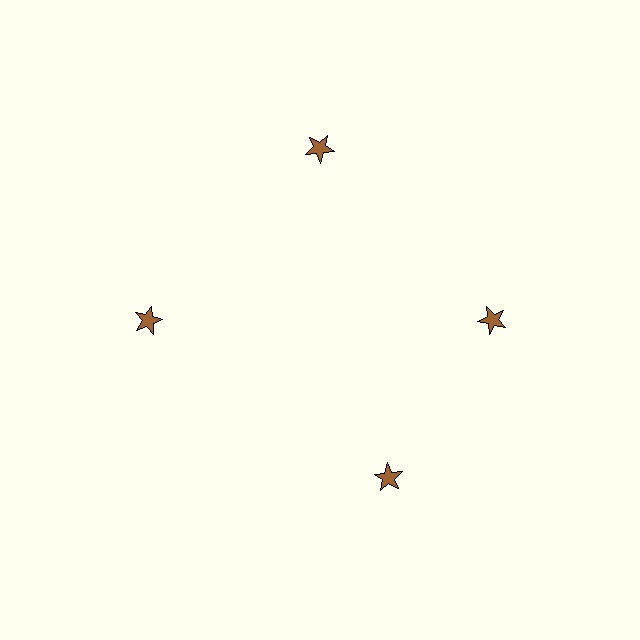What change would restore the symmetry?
The symmetry would be restored by rotating it back into even spacing with its neighbors so that all 4 stars sit at equal angles and equal distance from the center.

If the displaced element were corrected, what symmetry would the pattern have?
It would have 4-fold rotational symmetry — the pattern would map onto itself every 90 degrees.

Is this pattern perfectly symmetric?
No. The 4 brown stars are arranged in a ring, but one element near the 6 o'clock position is rotated out of alignment along the ring, breaking the 4-fold rotational symmetry.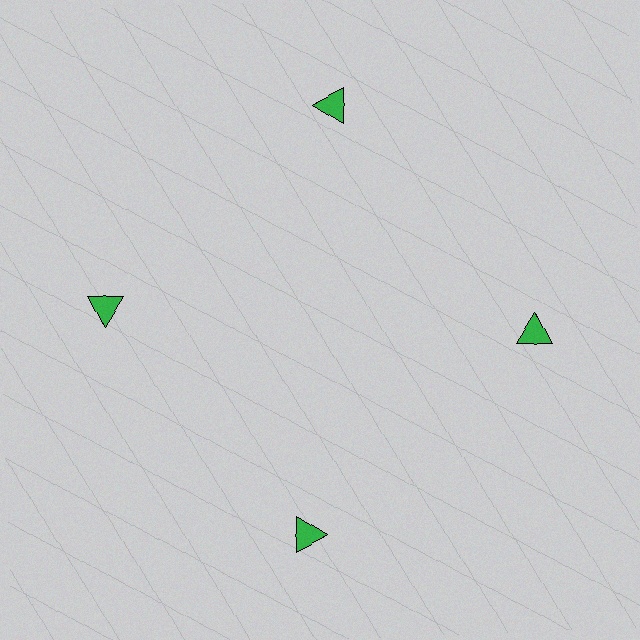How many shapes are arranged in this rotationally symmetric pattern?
There are 4 shapes, arranged in 4 groups of 1.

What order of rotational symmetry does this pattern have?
This pattern has 4-fold rotational symmetry.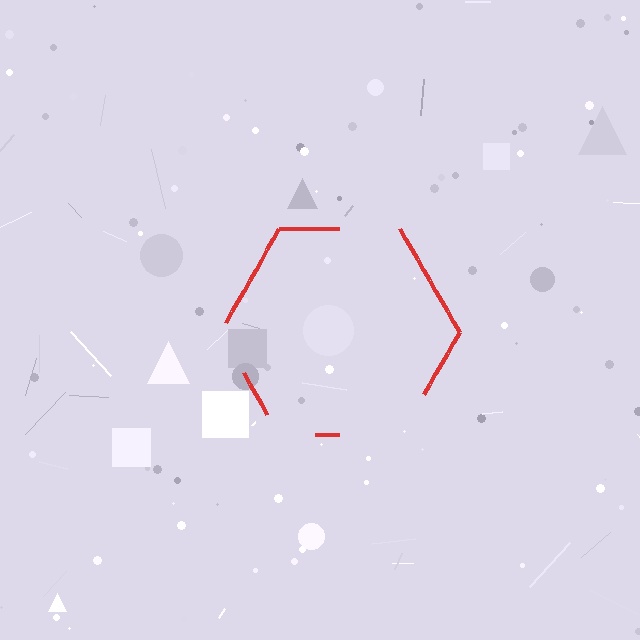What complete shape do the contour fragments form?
The contour fragments form a hexagon.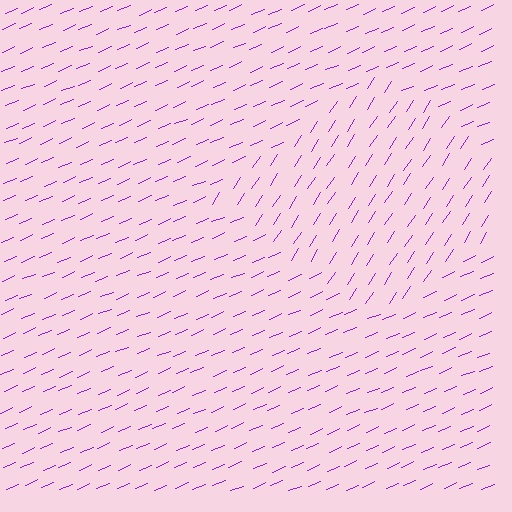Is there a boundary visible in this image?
Yes, there is a texture boundary formed by a change in line orientation.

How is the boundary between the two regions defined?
The boundary is defined purely by a change in line orientation (approximately 34 degrees difference). All lines are the same color and thickness.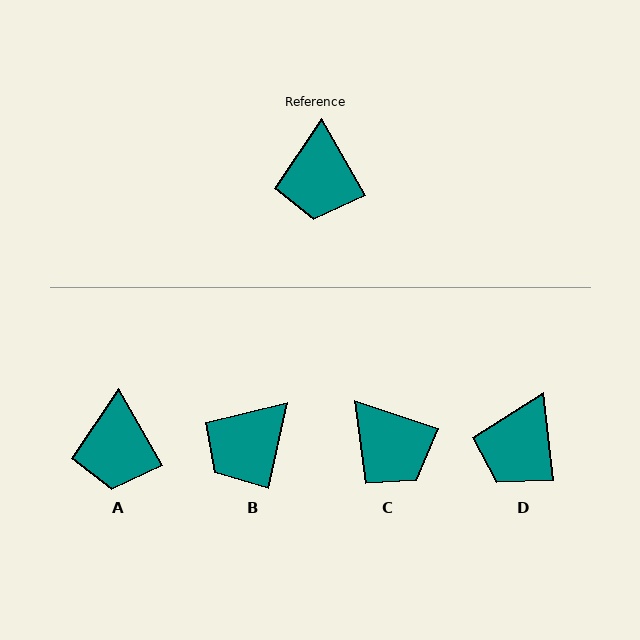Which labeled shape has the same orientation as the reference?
A.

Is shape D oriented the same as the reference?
No, it is off by about 24 degrees.